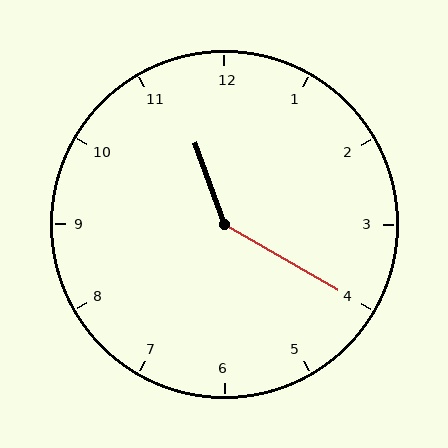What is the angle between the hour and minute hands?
Approximately 140 degrees.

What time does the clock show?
11:20.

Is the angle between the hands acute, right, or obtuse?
It is obtuse.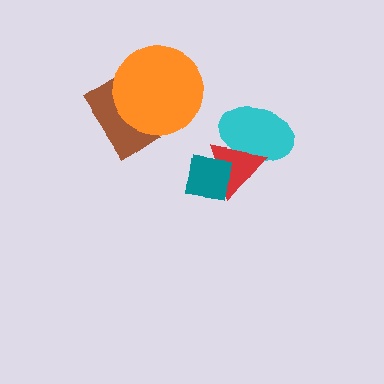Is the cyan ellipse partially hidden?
Yes, it is partially covered by another shape.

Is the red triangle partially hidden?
Yes, it is partially covered by another shape.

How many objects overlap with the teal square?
1 object overlaps with the teal square.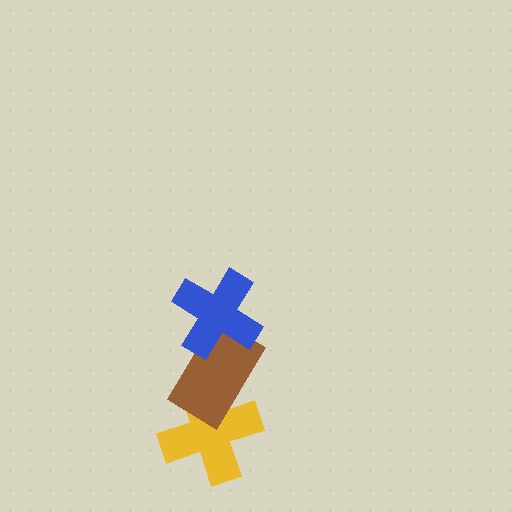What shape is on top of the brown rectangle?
The blue cross is on top of the brown rectangle.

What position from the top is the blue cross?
The blue cross is 1st from the top.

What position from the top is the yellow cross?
The yellow cross is 3rd from the top.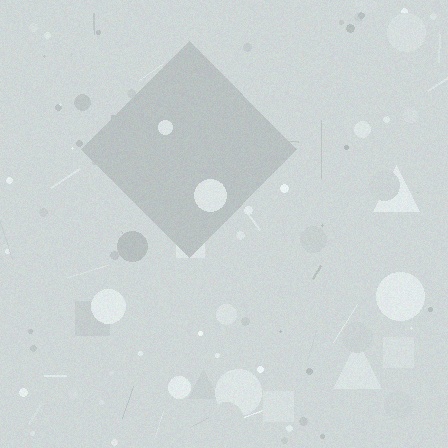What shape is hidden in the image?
A diamond is hidden in the image.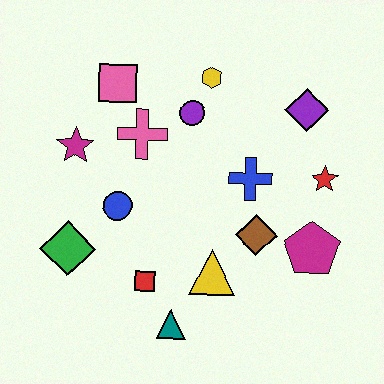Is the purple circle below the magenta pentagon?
No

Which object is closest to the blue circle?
The green diamond is closest to the blue circle.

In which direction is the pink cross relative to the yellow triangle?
The pink cross is above the yellow triangle.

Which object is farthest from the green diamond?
The purple diamond is farthest from the green diamond.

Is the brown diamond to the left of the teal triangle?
No